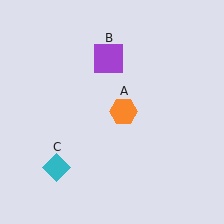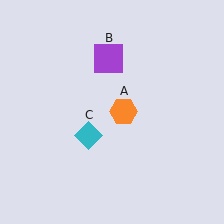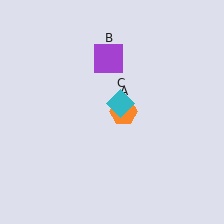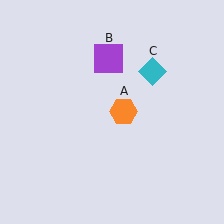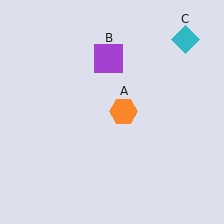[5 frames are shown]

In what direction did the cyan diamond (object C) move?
The cyan diamond (object C) moved up and to the right.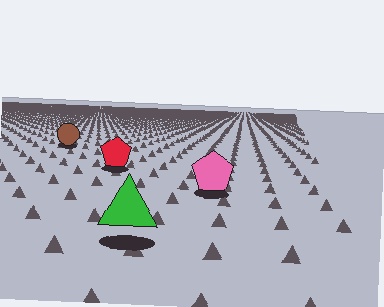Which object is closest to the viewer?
The green triangle is closest. The texture marks near it are larger and more spread out.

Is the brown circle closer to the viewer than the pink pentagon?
No. The pink pentagon is closer — you can tell from the texture gradient: the ground texture is coarser near it.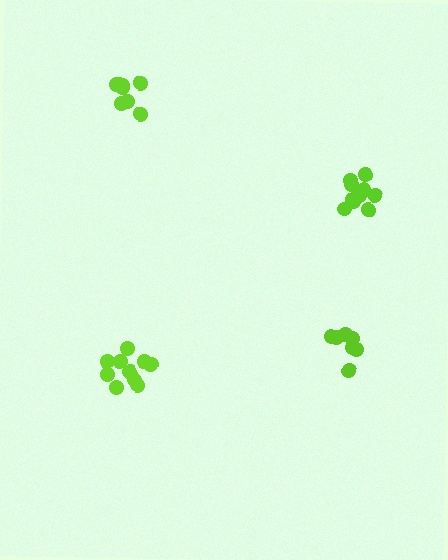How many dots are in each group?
Group 1: 8 dots, Group 2: 11 dots, Group 3: 11 dots, Group 4: 7 dots (37 total).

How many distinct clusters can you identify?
There are 4 distinct clusters.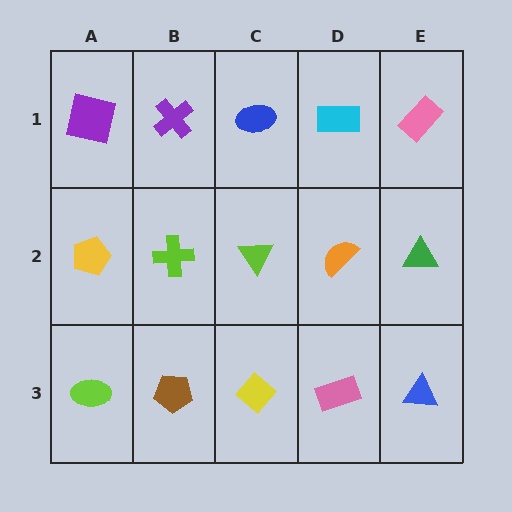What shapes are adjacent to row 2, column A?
A purple square (row 1, column A), a lime ellipse (row 3, column A), a lime cross (row 2, column B).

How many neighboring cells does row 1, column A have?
2.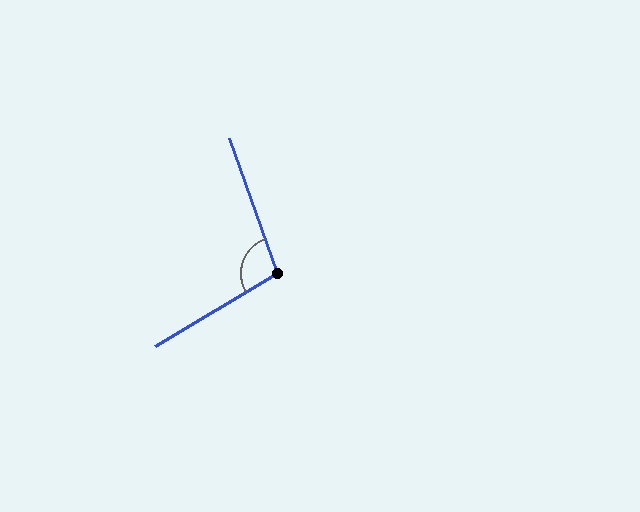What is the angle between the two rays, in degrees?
Approximately 101 degrees.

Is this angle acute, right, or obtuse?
It is obtuse.